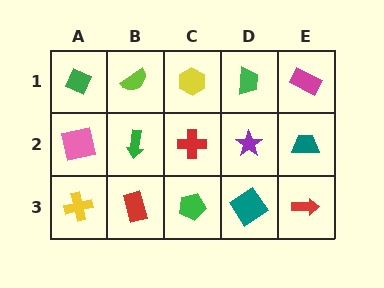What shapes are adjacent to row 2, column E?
A magenta rectangle (row 1, column E), a red arrow (row 3, column E), a purple star (row 2, column D).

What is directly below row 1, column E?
A teal trapezoid.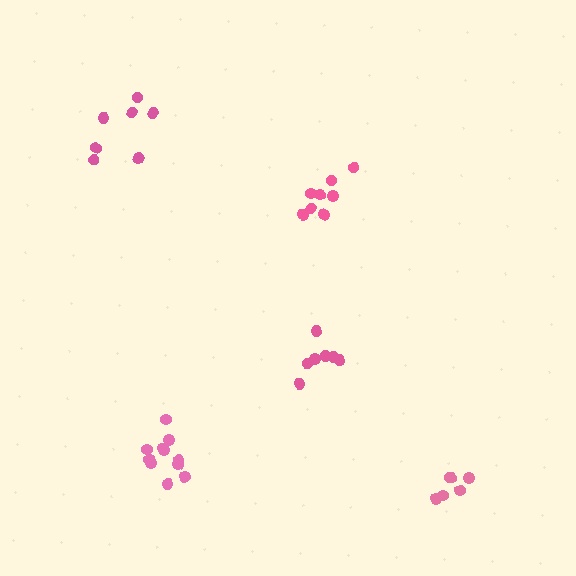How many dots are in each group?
Group 1: 7 dots, Group 2: 11 dots, Group 3: 8 dots, Group 4: 7 dots, Group 5: 6 dots (39 total).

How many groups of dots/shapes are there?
There are 5 groups.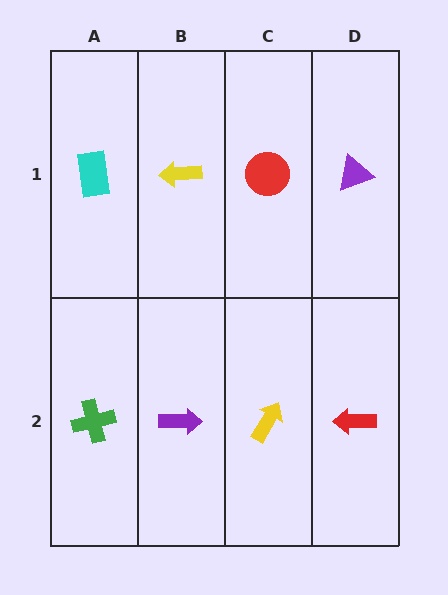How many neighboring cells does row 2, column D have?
2.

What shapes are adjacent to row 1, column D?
A red arrow (row 2, column D), a red circle (row 1, column C).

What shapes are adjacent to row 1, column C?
A yellow arrow (row 2, column C), a yellow arrow (row 1, column B), a purple triangle (row 1, column D).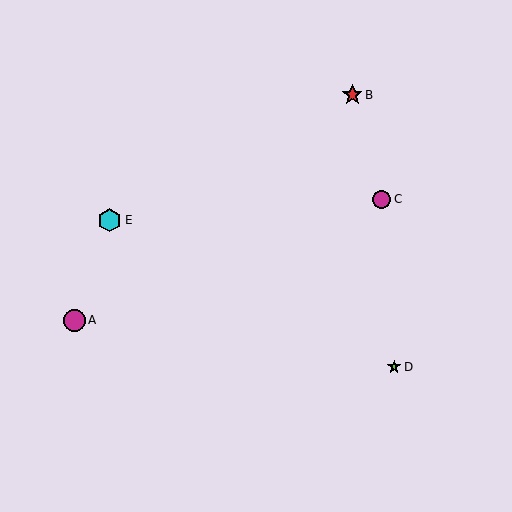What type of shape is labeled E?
Shape E is a cyan hexagon.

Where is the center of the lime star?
The center of the lime star is at (394, 367).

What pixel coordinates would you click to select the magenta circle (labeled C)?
Click at (382, 199) to select the magenta circle C.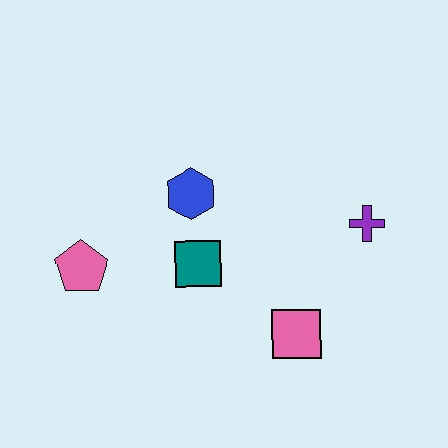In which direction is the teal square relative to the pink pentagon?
The teal square is to the right of the pink pentagon.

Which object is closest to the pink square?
The teal square is closest to the pink square.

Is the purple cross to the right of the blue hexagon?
Yes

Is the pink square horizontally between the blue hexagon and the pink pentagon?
No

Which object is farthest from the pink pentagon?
The purple cross is farthest from the pink pentagon.